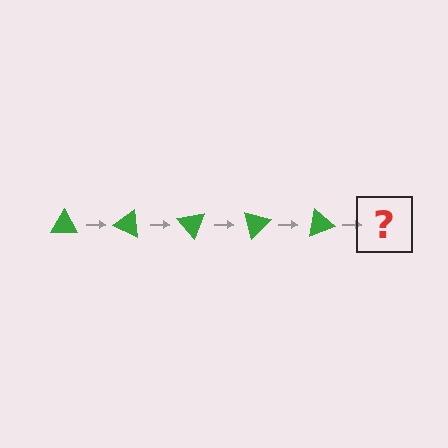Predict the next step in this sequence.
The next step is a green triangle rotated 125 degrees.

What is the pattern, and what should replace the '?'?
The pattern is that the triangle rotates 25 degrees each step. The '?' should be a green triangle rotated 125 degrees.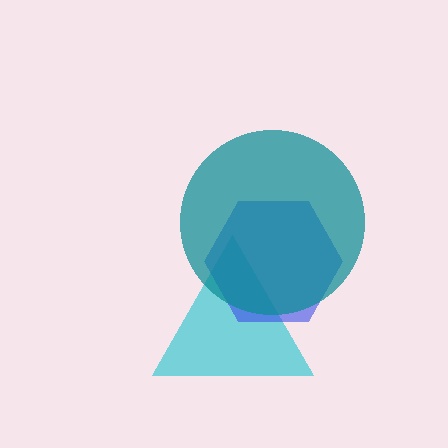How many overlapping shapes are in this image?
There are 3 overlapping shapes in the image.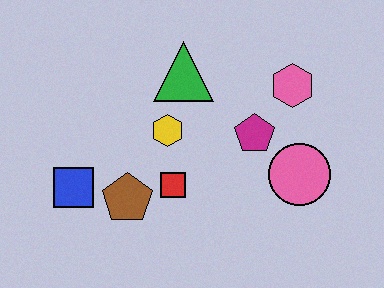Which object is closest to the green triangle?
The yellow hexagon is closest to the green triangle.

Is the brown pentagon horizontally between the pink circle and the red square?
No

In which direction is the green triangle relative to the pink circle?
The green triangle is to the left of the pink circle.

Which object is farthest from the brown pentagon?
The pink hexagon is farthest from the brown pentagon.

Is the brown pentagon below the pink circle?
Yes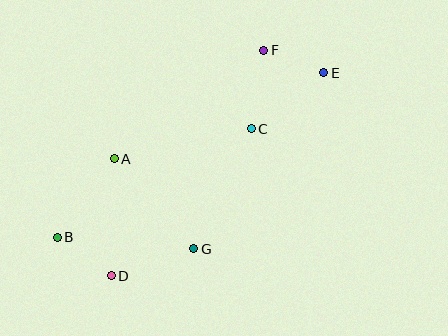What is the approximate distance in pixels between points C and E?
The distance between C and E is approximately 92 pixels.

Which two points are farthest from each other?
Points B and E are farthest from each other.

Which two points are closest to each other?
Points E and F are closest to each other.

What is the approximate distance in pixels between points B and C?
The distance between B and C is approximately 222 pixels.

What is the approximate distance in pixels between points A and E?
The distance between A and E is approximately 226 pixels.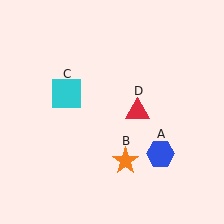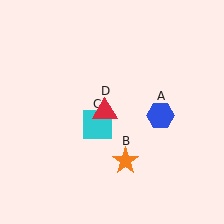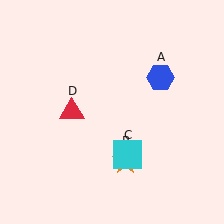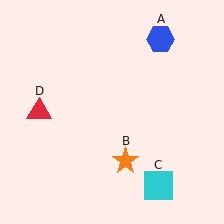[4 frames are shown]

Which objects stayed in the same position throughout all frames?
Orange star (object B) remained stationary.